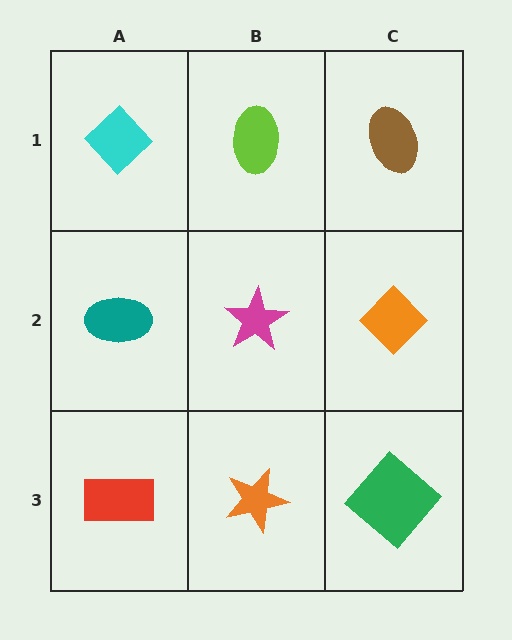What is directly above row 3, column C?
An orange diamond.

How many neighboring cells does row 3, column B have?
3.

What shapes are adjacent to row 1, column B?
A magenta star (row 2, column B), a cyan diamond (row 1, column A), a brown ellipse (row 1, column C).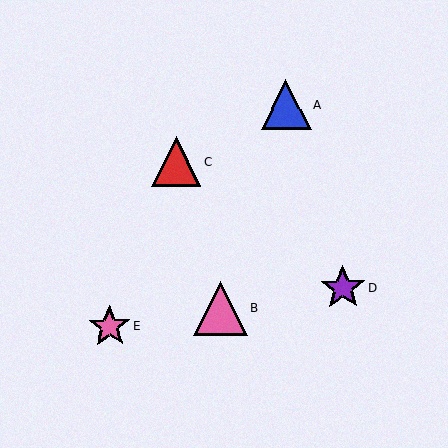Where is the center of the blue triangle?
The center of the blue triangle is at (286, 104).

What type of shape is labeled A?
Shape A is a blue triangle.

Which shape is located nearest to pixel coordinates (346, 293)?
The purple star (labeled D) at (343, 288) is nearest to that location.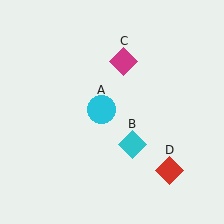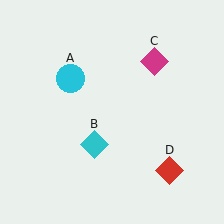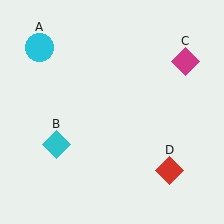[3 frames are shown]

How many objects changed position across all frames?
3 objects changed position: cyan circle (object A), cyan diamond (object B), magenta diamond (object C).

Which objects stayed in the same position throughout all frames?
Red diamond (object D) remained stationary.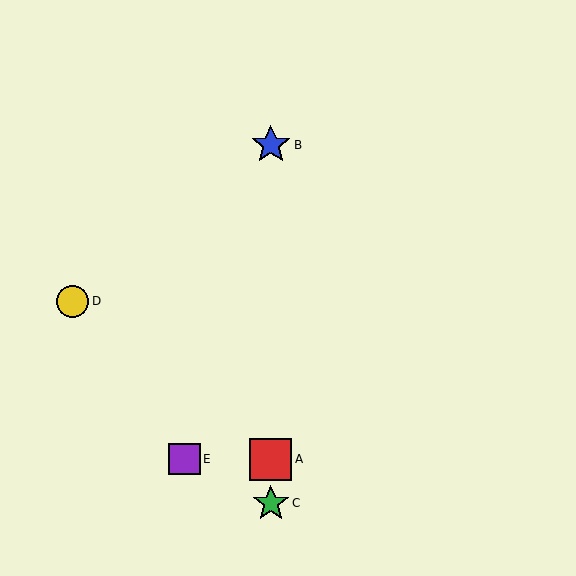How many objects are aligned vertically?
3 objects (A, B, C) are aligned vertically.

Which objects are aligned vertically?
Objects A, B, C are aligned vertically.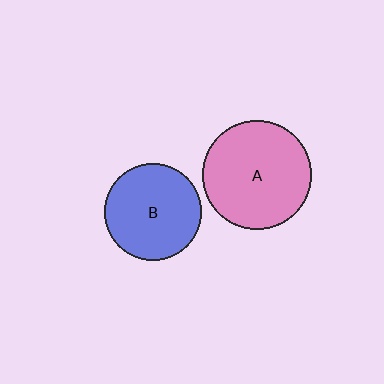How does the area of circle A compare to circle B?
Approximately 1.3 times.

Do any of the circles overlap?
No, none of the circles overlap.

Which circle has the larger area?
Circle A (pink).